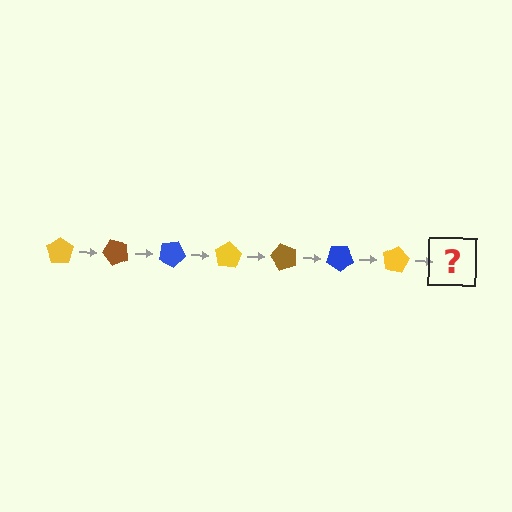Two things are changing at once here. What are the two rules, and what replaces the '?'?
The two rules are that it rotates 50 degrees each step and the color cycles through yellow, brown, and blue. The '?' should be a brown pentagon, rotated 350 degrees from the start.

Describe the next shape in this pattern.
It should be a brown pentagon, rotated 350 degrees from the start.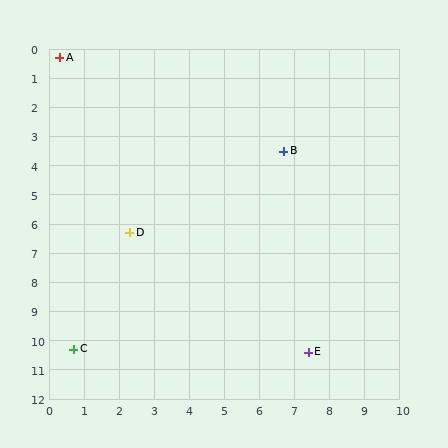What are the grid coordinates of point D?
Point D is at approximately (2.3, 6.3).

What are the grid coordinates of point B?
Point B is at approximately (6.7, 3.5).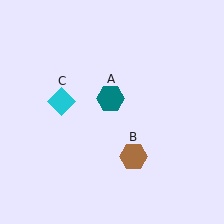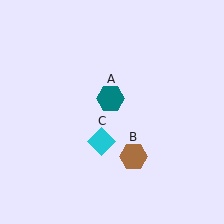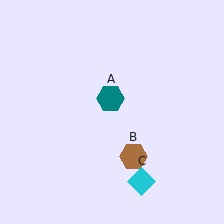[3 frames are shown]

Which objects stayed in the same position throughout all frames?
Teal hexagon (object A) and brown hexagon (object B) remained stationary.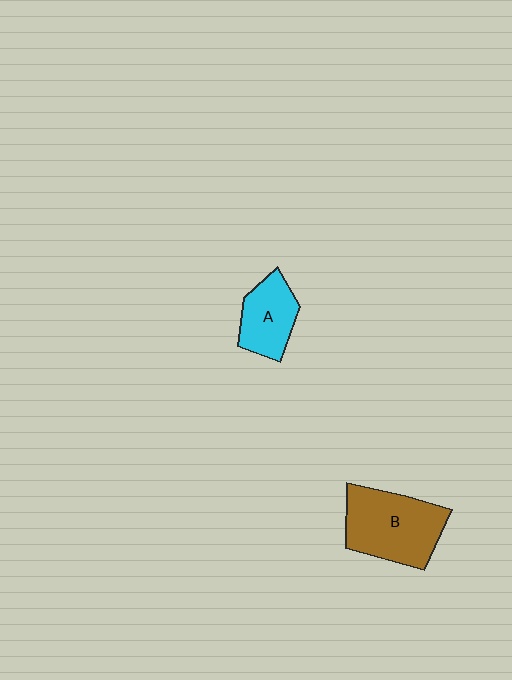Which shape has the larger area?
Shape B (brown).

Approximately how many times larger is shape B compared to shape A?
Approximately 1.7 times.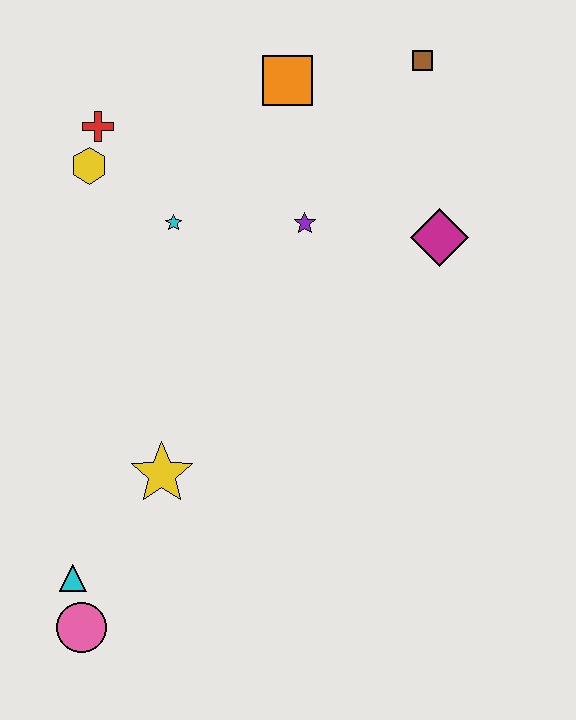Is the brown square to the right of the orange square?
Yes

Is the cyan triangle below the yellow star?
Yes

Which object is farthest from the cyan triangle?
The brown square is farthest from the cyan triangle.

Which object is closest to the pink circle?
The cyan triangle is closest to the pink circle.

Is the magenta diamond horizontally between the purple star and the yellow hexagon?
No